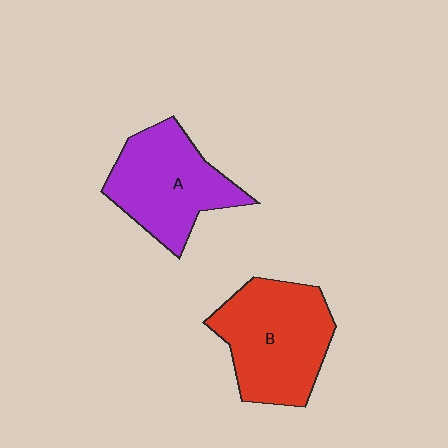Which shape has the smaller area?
Shape A (purple).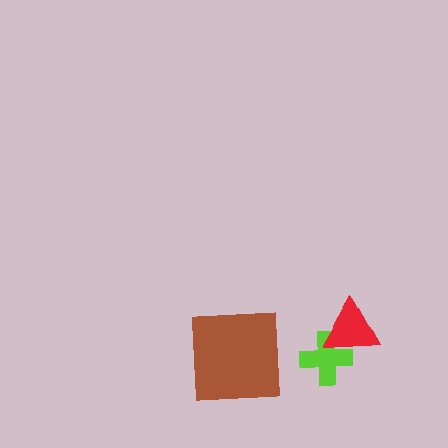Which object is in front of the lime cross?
The red triangle is in front of the lime cross.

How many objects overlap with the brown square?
0 objects overlap with the brown square.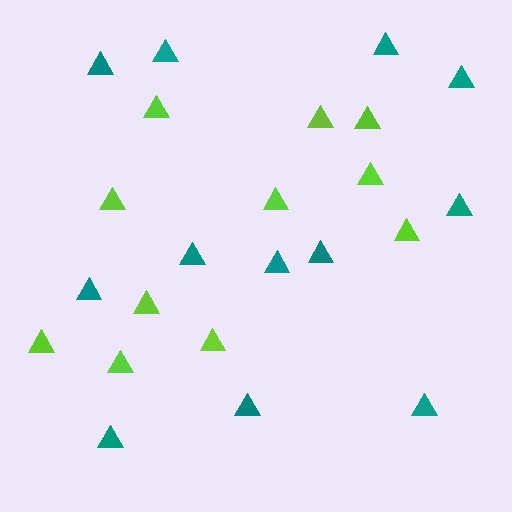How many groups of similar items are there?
There are 2 groups: one group of lime triangles (11) and one group of teal triangles (12).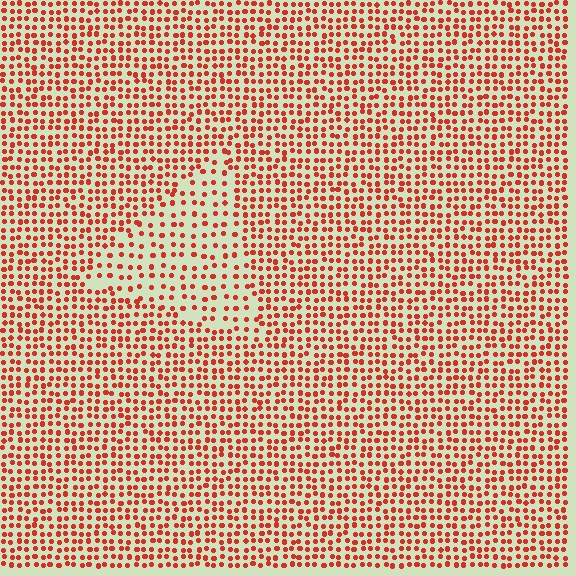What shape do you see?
I see a triangle.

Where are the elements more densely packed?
The elements are more densely packed outside the triangle boundary.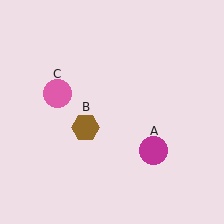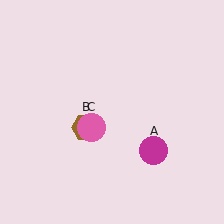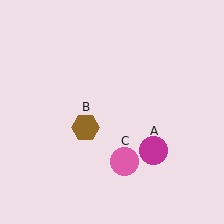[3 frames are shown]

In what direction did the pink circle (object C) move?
The pink circle (object C) moved down and to the right.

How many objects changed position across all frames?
1 object changed position: pink circle (object C).